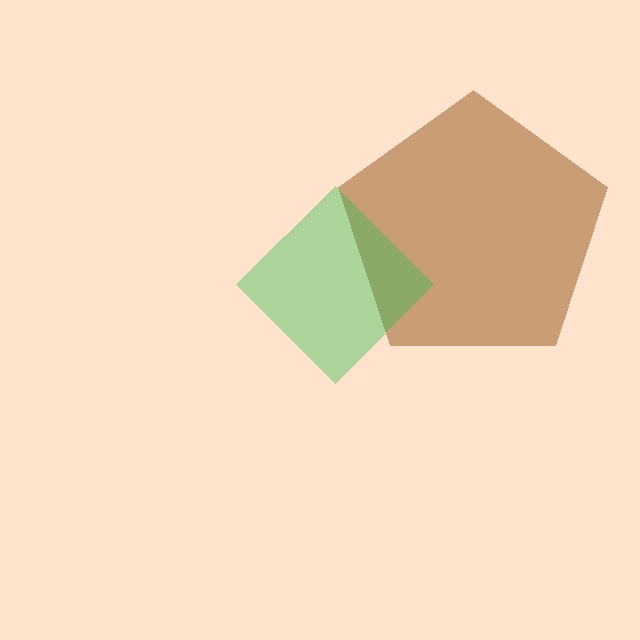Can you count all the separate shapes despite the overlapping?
Yes, there are 2 separate shapes.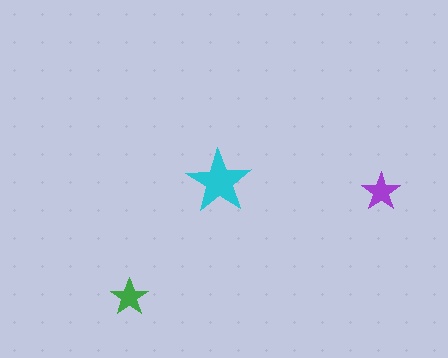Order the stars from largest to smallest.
the cyan one, the purple one, the green one.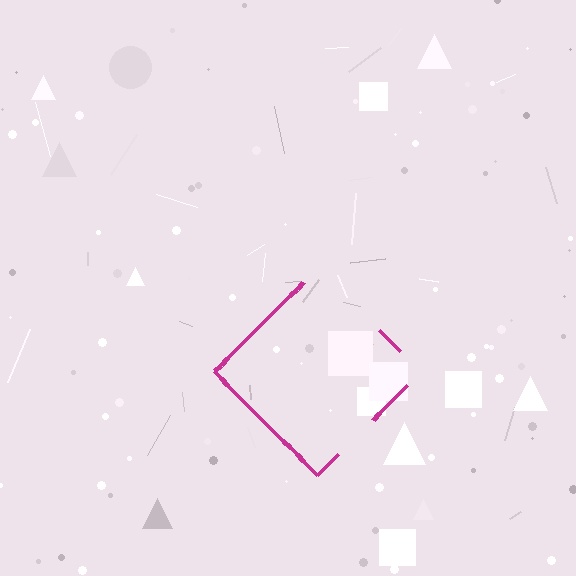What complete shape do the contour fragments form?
The contour fragments form a diamond.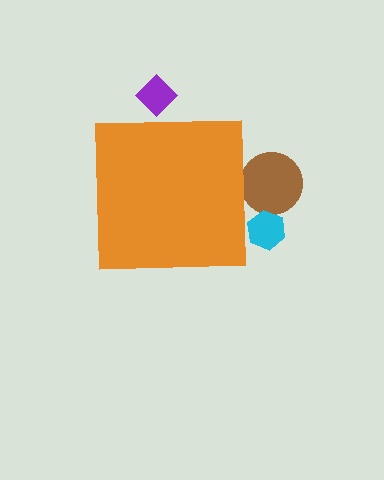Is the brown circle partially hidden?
Yes, the brown circle is partially hidden behind the orange square.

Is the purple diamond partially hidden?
Yes, the purple diamond is partially hidden behind the orange square.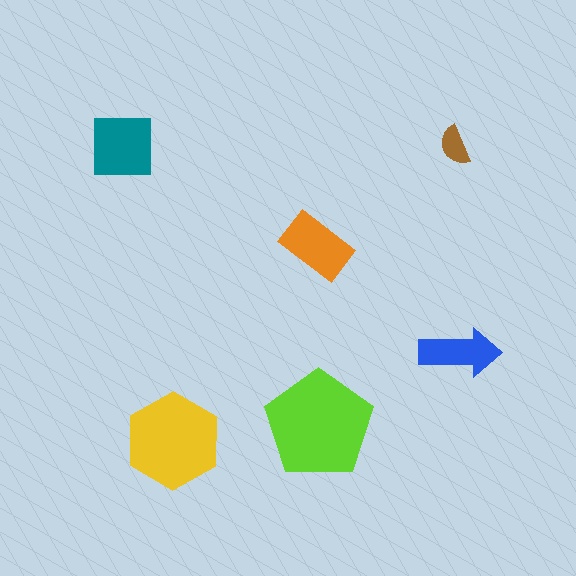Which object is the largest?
The lime pentagon.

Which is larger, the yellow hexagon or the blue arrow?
The yellow hexagon.